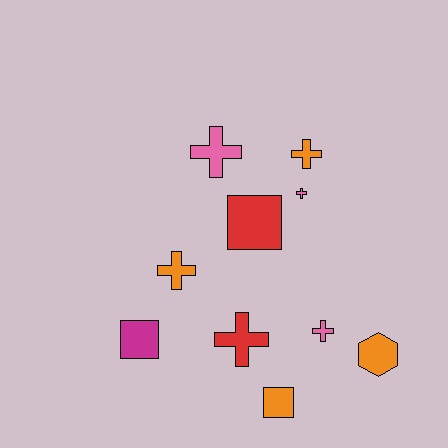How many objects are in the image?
There are 10 objects.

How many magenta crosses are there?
There are no magenta crosses.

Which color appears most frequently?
Orange, with 4 objects.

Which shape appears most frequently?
Cross, with 6 objects.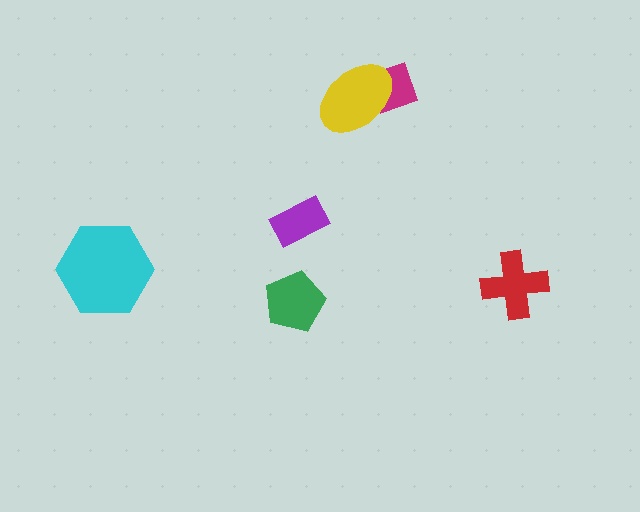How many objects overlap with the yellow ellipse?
1 object overlaps with the yellow ellipse.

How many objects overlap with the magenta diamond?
1 object overlaps with the magenta diamond.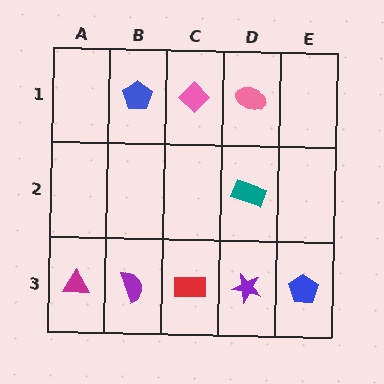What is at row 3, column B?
A purple semicircle.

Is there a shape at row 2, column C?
No, that cell is empty.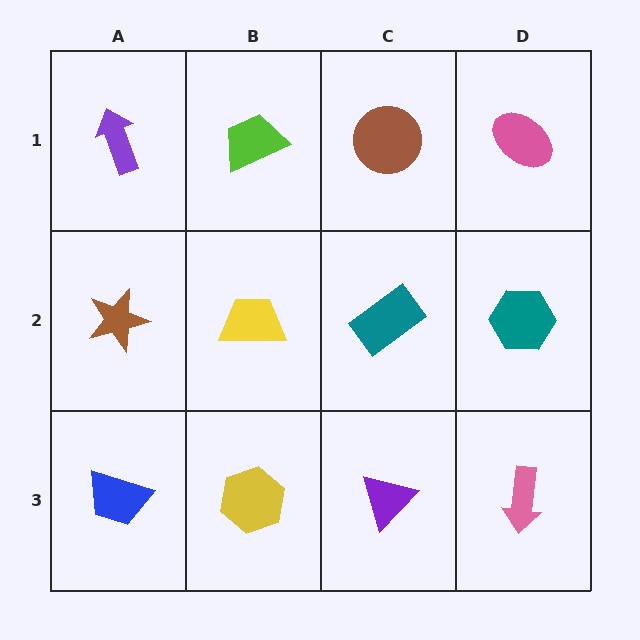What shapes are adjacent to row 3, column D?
A teal hexagon (row 2, column D), a purple triangle (row 3, column C).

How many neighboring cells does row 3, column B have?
3.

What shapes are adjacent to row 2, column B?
A lime trapezoid (row 1, column B), a yellow hexagon (row 3, column B), a brown star (row 2, column A), a teal rectangle (row 2, column C).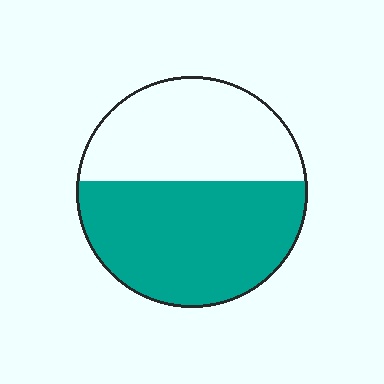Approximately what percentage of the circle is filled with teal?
Approximately 55%.